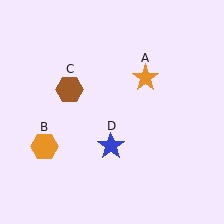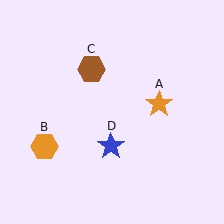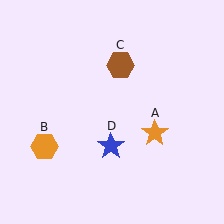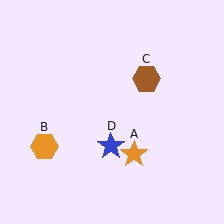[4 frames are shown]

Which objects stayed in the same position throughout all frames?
Orange hexagon (object B) and blue star (object D) remained stationary.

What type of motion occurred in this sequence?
The orange star (object A), brown hexagon (object C) rotated clockwise around the center of the scene.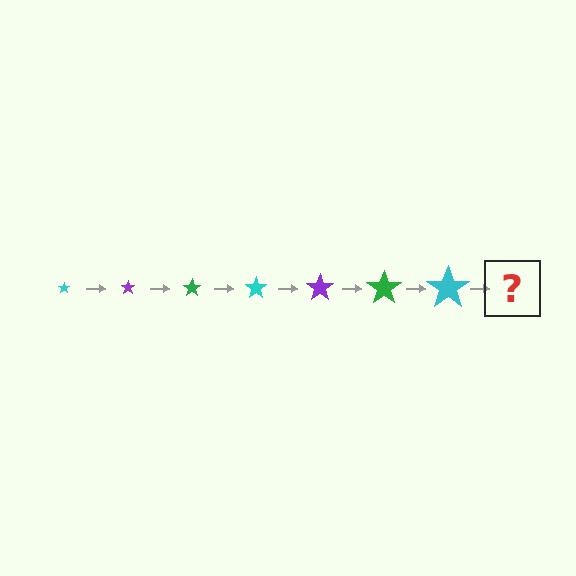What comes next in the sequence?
The next element should be a purple star, larger than the previous one.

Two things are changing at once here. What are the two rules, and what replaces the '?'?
The two rules are that the star grows larger each step and the color cycles through cyan, purple, and green. The '?' should be a purple star, larger than the previous one.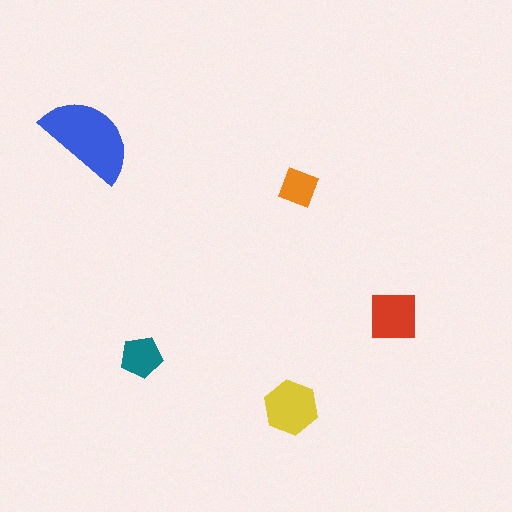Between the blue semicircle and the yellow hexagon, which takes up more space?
The blue semicircle.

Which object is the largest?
The blue semicircle.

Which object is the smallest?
The orange diamond.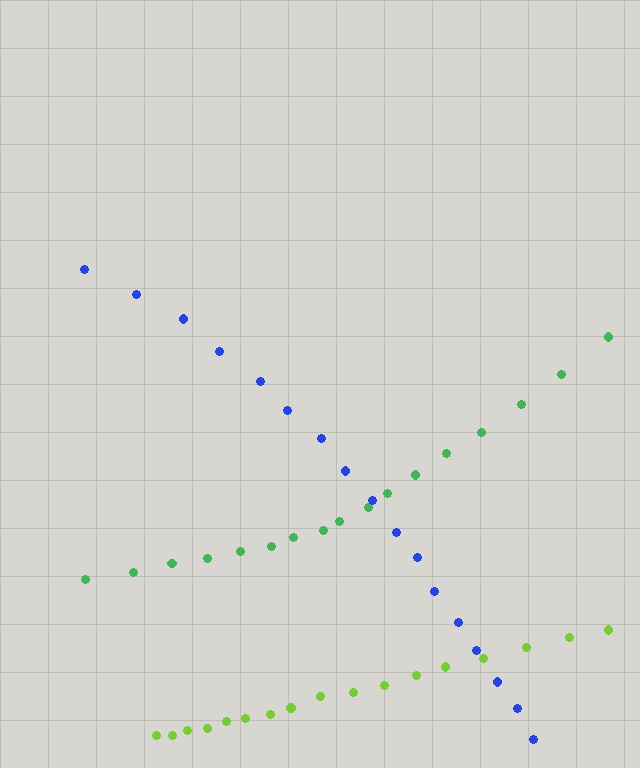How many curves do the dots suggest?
There are 3 distinct paths.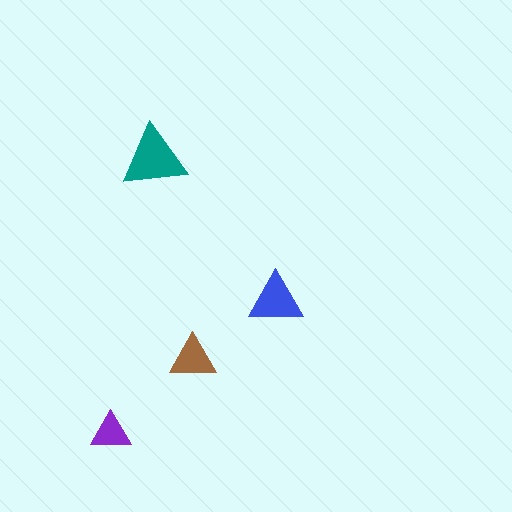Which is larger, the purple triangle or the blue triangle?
The blue one.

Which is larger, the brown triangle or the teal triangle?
The teal one.